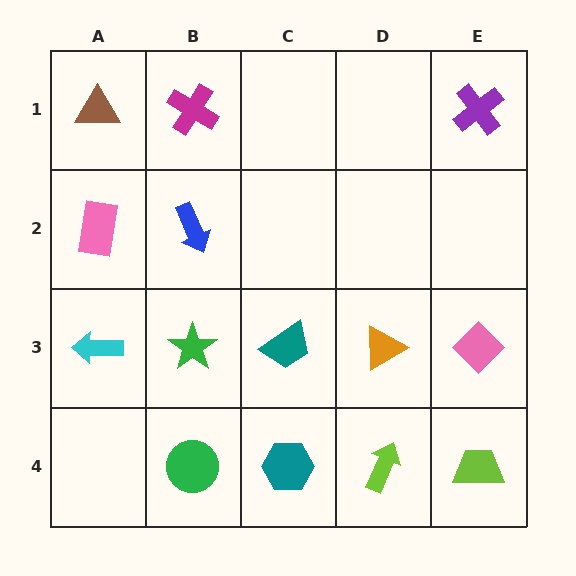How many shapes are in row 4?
4 shapes.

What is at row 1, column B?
A magenta cross.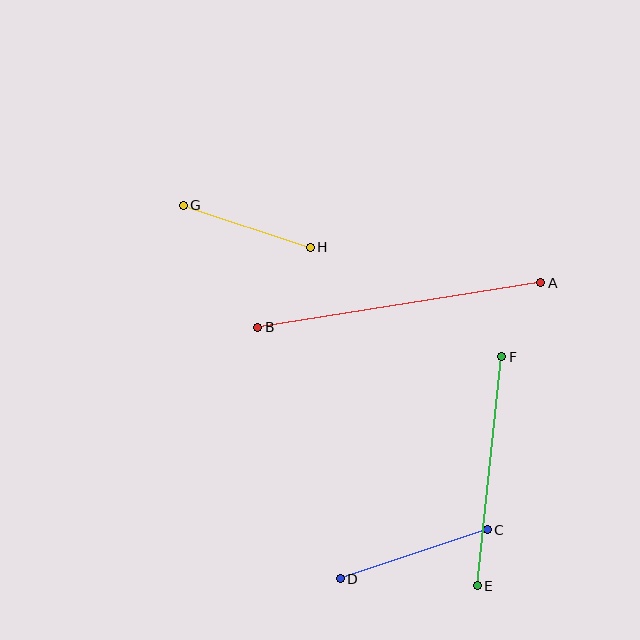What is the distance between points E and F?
The distance is approximately 231 pixels.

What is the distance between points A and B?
The distance is approximately 287 pixels.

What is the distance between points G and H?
The distance is approximately 134 pixels.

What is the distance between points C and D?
The distance is approximately 155 pixels.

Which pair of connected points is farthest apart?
Points A and B are farthest apart.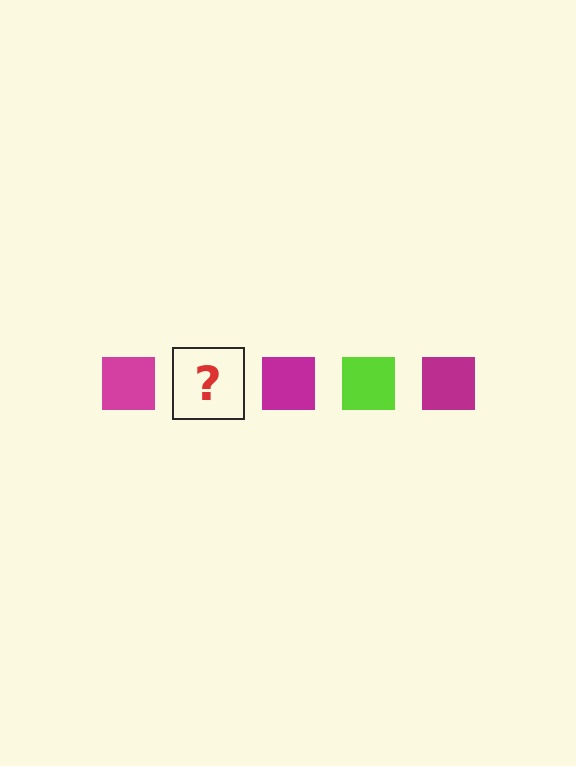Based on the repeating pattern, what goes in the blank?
The blank should be a lime square.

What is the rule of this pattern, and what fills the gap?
The rule is that the pattern cycles through magenta, lime squares. The gap should be filled with a lime square.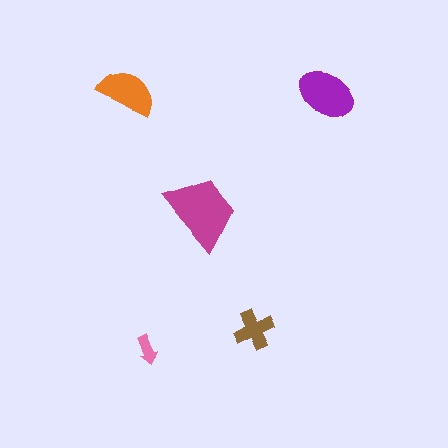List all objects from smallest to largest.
The pink arrow, the brown cross, the orange semicircle, the purple ellipse, the magenta trapezoid.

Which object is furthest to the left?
The orange semicircle is leftmost.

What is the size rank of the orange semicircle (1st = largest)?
3rd.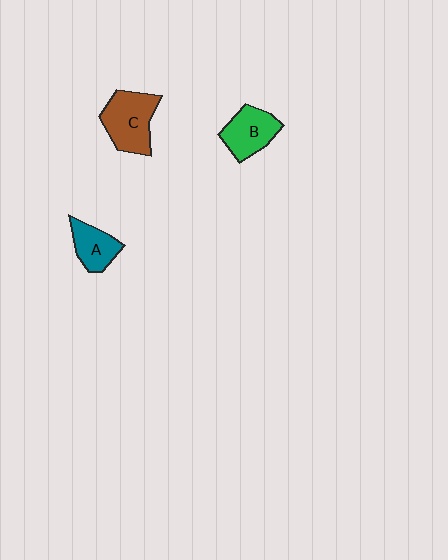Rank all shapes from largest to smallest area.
From largest to smallest: C (brown), B (green), A (teal).